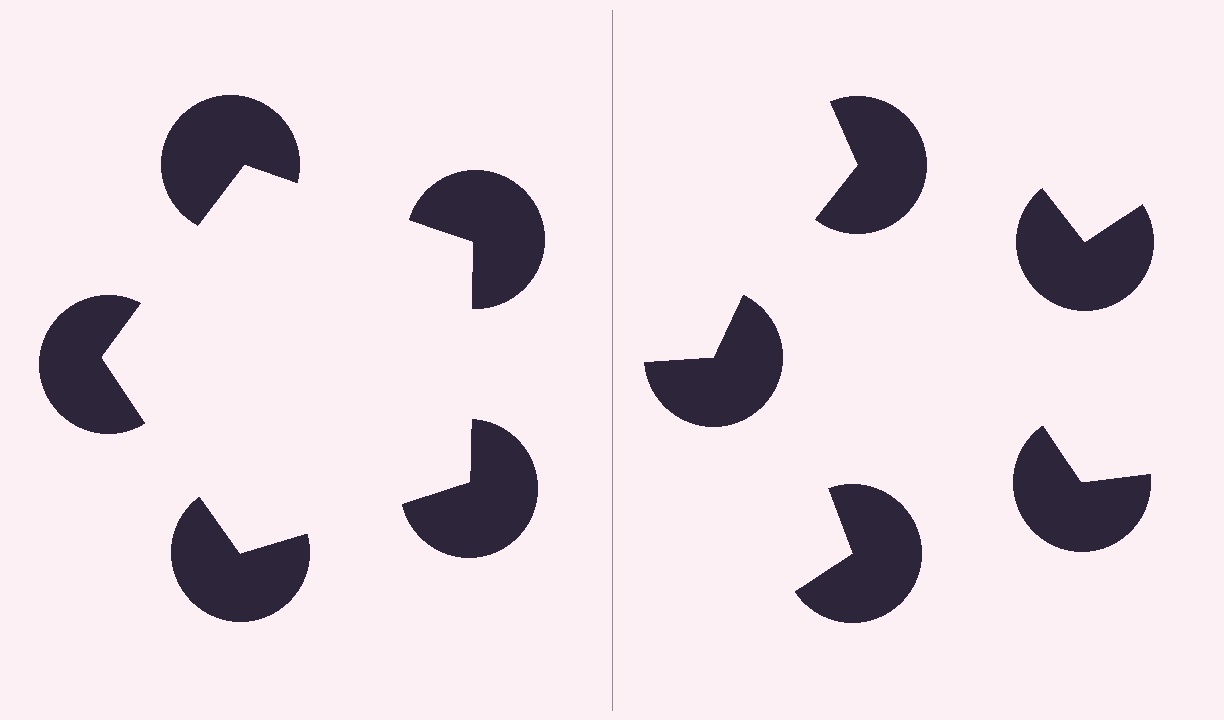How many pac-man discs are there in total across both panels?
10 — 5 on each side.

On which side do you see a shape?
An illusory pentagon appears on the left side. On the right side the wedge cuts are rotated, so no coherent shape forms.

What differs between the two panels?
The pac-man discs are positioned identically on both sides; only the wedge orientations differ. On the left they align to a pentagon; on the right they are misaligned.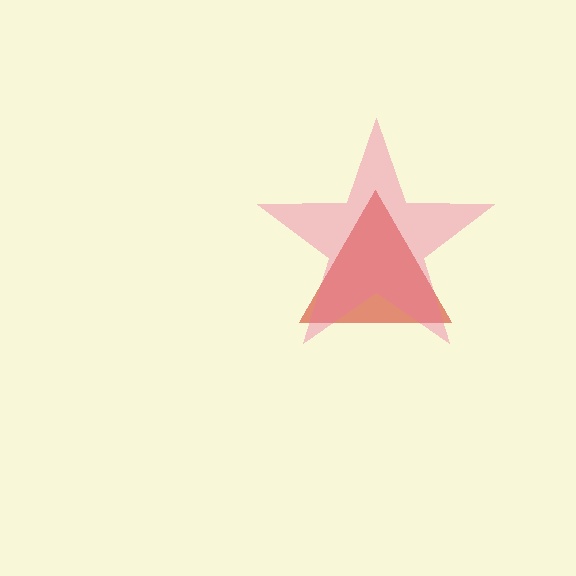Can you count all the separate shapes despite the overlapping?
Yes, there are 2 separate shapes.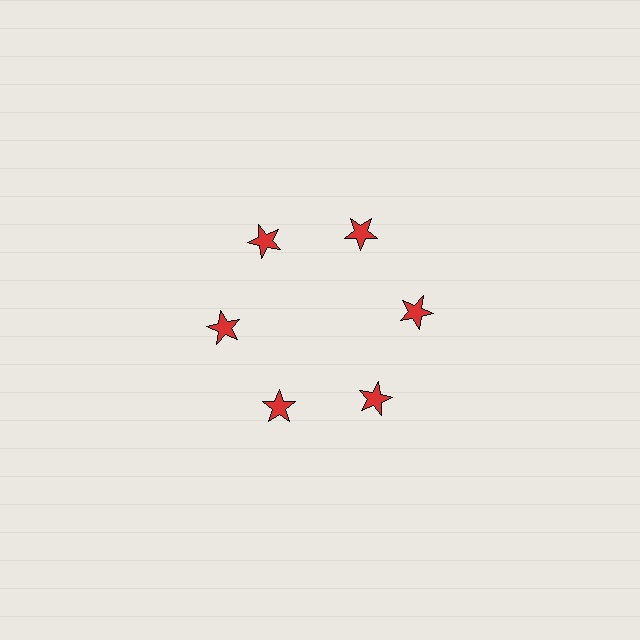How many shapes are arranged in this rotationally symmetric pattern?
There are 6 shapes, arranged in 6 groups of 1.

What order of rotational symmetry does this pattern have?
This pattern has 6-fold rotational symmetry.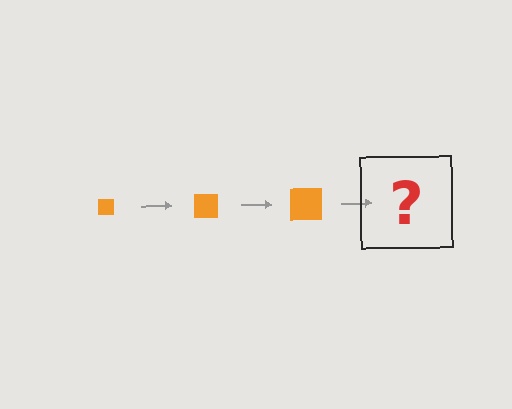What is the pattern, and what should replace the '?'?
The pattern is that the square gets progressively larger each step. The '?' should be an orange square, larger than the previous one.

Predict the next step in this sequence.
The next step is an orange square, larger than the previous one.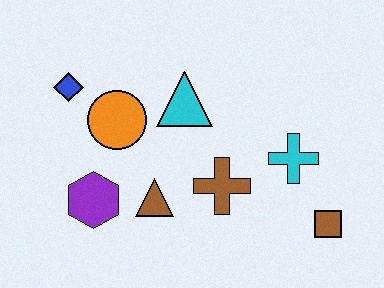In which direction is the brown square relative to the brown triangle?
The brown square is to the right of the brown triangle.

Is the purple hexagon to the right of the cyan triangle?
No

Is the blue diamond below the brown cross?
No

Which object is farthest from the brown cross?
The blue diamond is farthest from the brown cross.